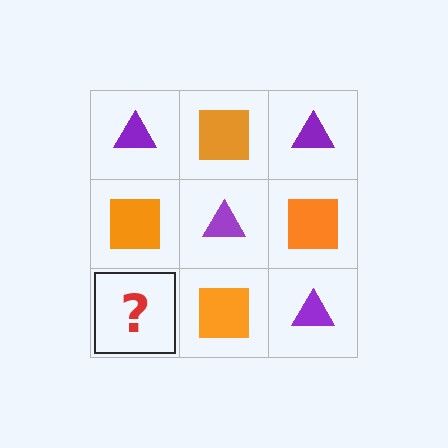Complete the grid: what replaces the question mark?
The question mark should be replaced with a purple triangle.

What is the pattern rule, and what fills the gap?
The rule is that it alternates purple triangle and orange square in a checkerboard pattern. The gap should be filled with a purple triangle.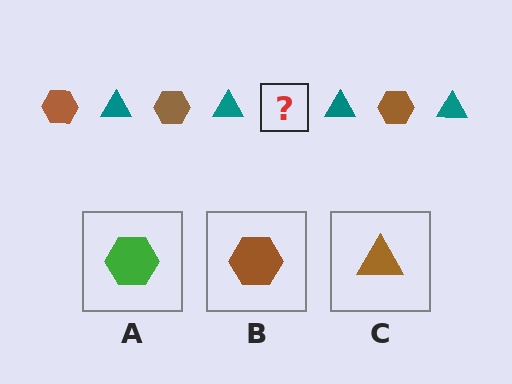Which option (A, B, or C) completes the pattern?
B.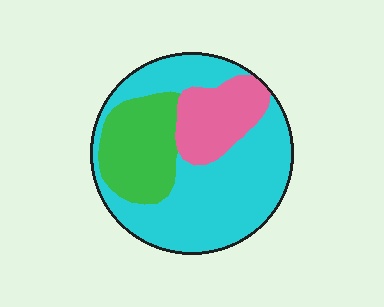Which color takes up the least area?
Pink, at roughly 20%.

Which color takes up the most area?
Cyan, at roughly 60%.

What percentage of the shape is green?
Green covers 23% of the shape.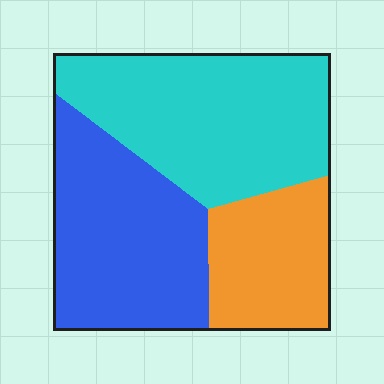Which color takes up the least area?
Orange, at roughly 20%.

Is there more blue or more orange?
Blue.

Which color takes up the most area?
Cyan, at roughly 40%.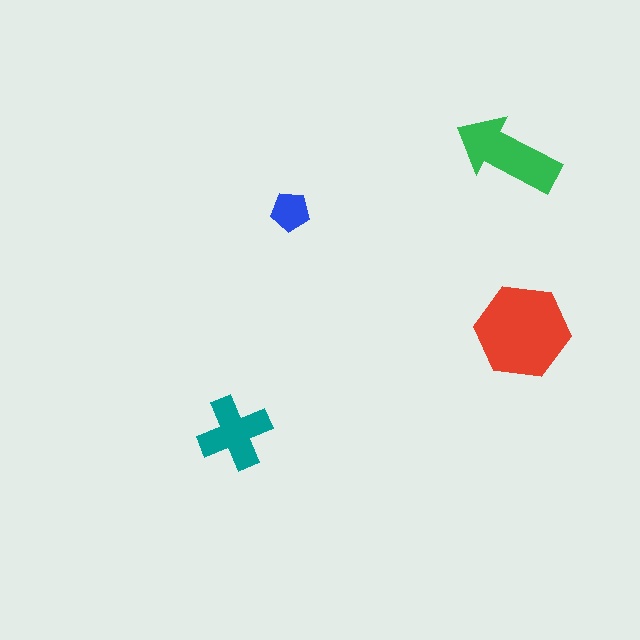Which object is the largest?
The red hexagon.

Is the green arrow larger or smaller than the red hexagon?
Smaller.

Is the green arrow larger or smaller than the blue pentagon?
Larger.